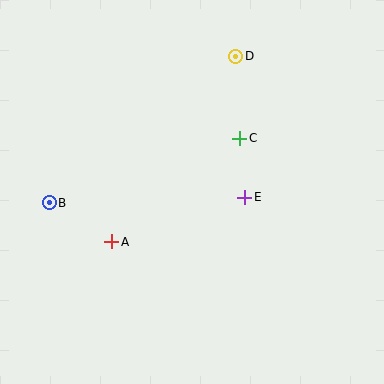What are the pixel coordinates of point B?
Point B is at (49, 203).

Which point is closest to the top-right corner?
Point D is closest to the top-right corner.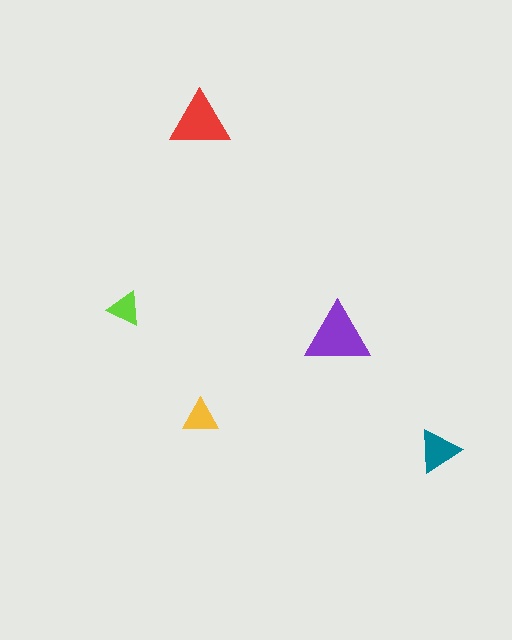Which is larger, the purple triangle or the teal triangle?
The purple one.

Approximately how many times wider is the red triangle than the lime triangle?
About 2 times wider.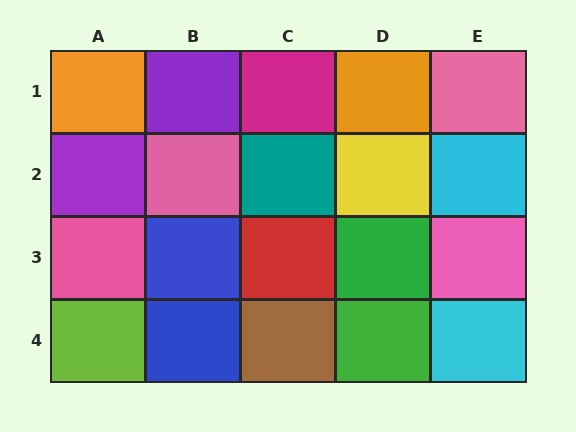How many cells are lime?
1 cell is lime.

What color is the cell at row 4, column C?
Brown.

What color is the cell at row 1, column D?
Orange.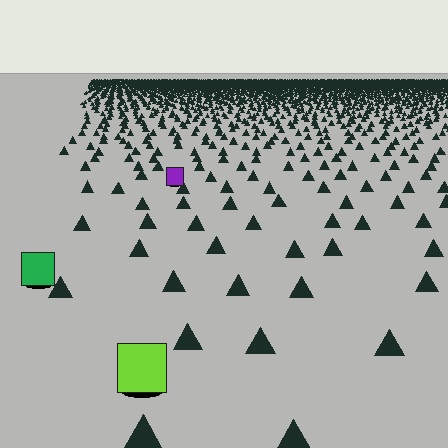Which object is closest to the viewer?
The lime square is closest. The texture marks near it are larger and more spread out.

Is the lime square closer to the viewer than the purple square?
Yes. The lime square is closer — you can tell from the texture gradient: the ground texture is coarser near it.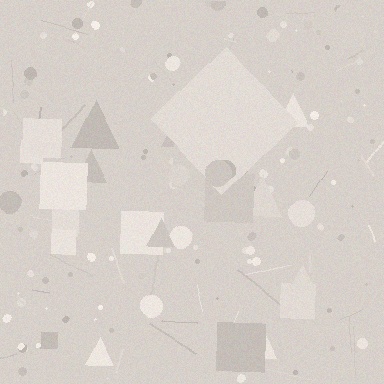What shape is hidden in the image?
A diamond is hidden in the image.